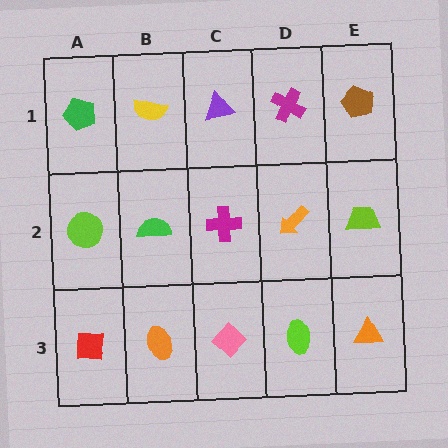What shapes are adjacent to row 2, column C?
A purple triangle (row 1, column C), a pink diamond (row 3, column C), a green semicircle (row 2, column B), an orange arrow (row 2, column D).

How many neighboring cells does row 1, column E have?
2.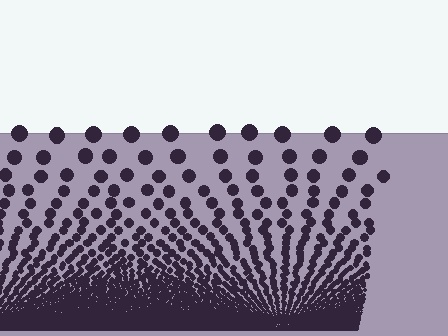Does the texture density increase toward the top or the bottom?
Density increases toward the bottom.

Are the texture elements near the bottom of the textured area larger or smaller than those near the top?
Smaller. The gradient is inverted — elements near the bottom are smaller and denser.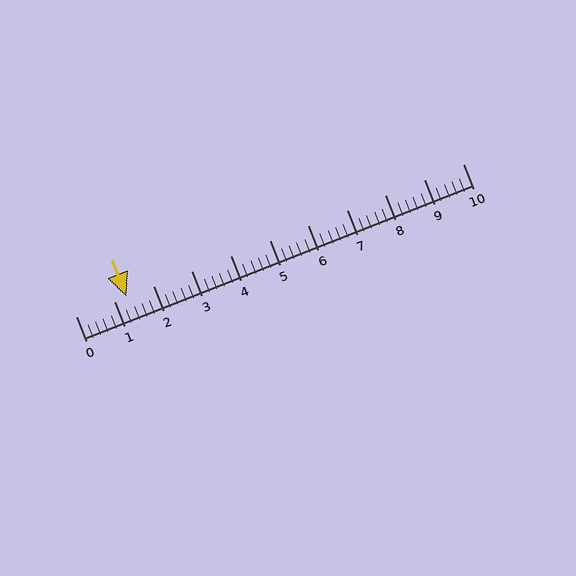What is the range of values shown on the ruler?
The ruler shows values from 0 to 10.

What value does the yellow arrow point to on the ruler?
The yellow arrow points to approximately 1.3.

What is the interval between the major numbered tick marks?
The major tick marks are spaced 1 units apart.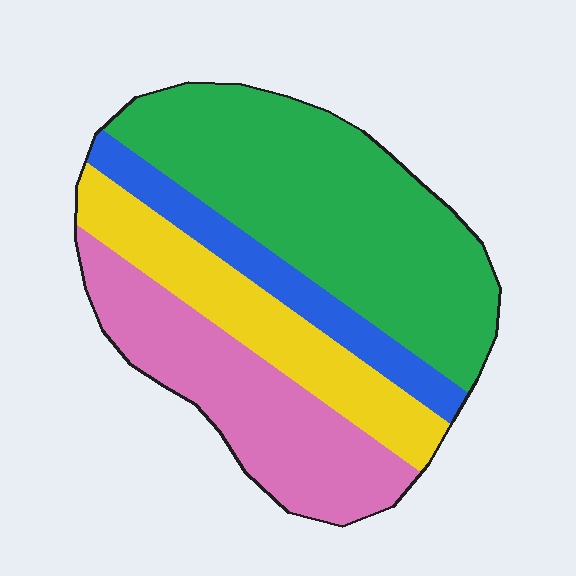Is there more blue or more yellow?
Yellow.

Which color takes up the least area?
Blue, at roughly 10%.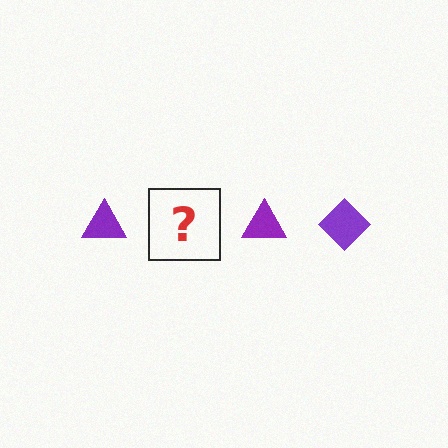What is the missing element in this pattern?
The missing element is a purple diamond.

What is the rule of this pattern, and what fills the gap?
The rule is that the pattern cycles through triangle, diamond shapes in purple. The gap should be filled with a purple diamond.